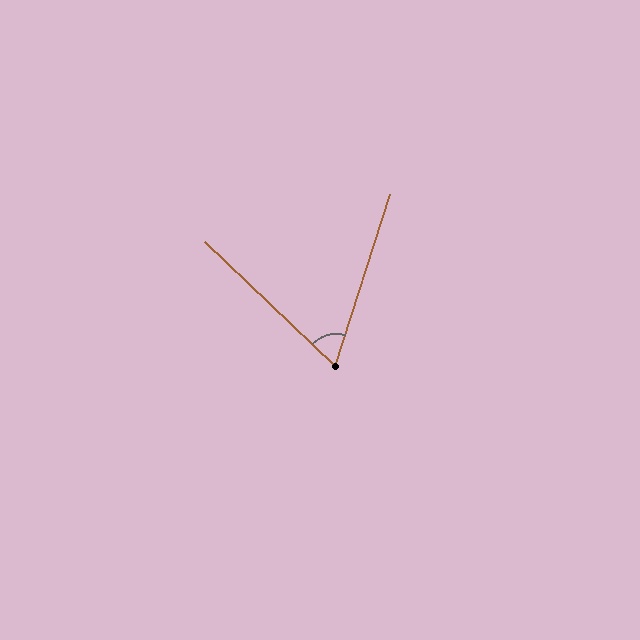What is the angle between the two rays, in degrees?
Approximately 64 degrees.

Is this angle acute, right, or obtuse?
It is acute.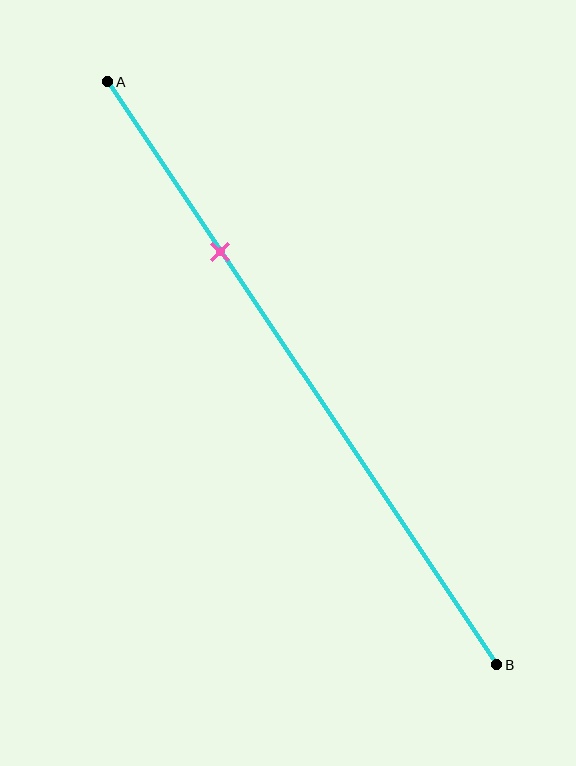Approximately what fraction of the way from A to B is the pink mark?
The pink mark is approximately 30% of the way from A to B.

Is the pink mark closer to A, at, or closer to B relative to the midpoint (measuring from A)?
The pink mark is closer to point A than the midpoint of segment AB.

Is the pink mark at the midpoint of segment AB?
No, the mark is at about 30% from A, not at the 50% midpoint.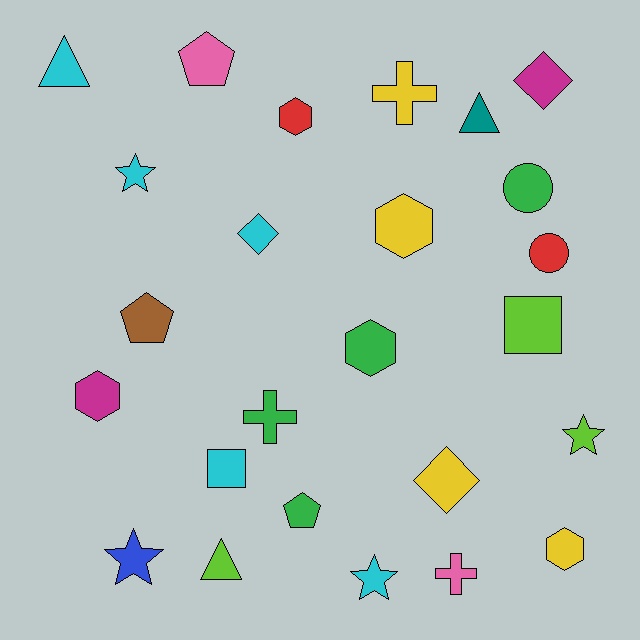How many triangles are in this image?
There are 3 triangles.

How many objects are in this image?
There are 25 objects.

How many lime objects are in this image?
There are 3 lime objects.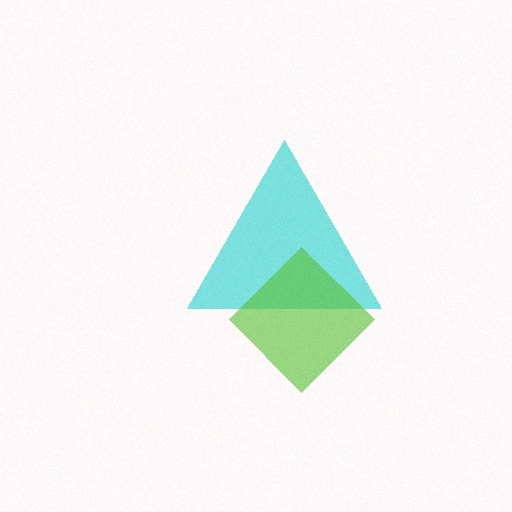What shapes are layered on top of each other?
The layered shapes are: a cyan triangle, a lime diamond.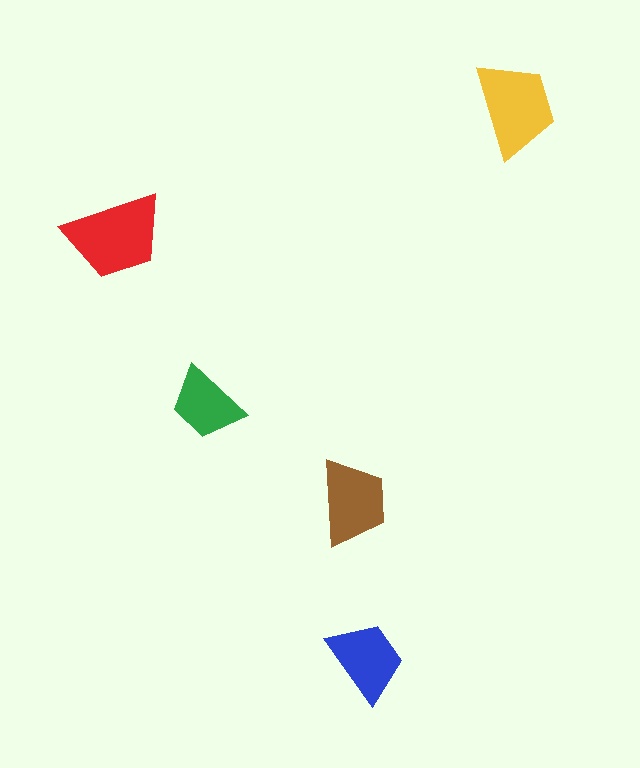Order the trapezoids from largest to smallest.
the red one, the yellow one, the brown one, the blue one, the green one.